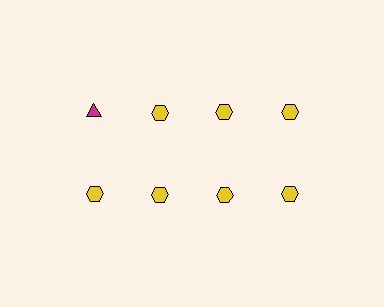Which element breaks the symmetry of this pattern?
The magenta triangle in the top row, leftmost column breaks the symmetry. All other shapes are yellow hexagons.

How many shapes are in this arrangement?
There are 8 shapes arranged in a grid pattern.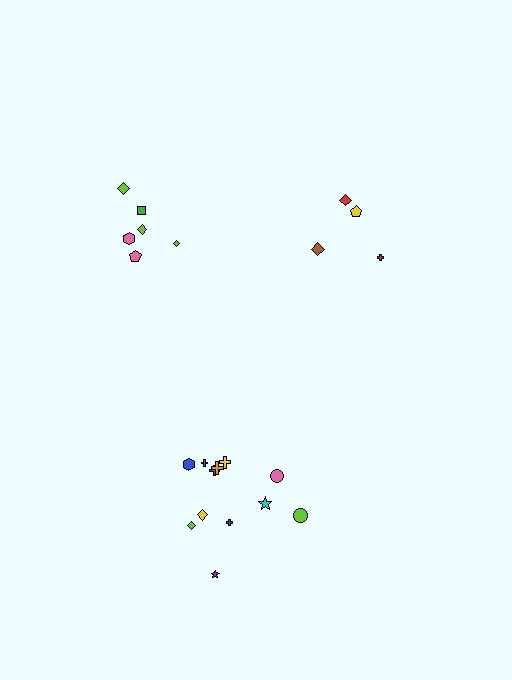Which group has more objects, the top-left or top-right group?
The top-left group.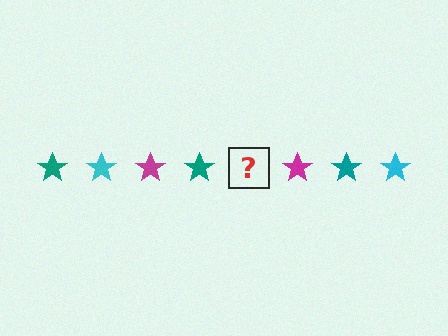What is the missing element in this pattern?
The missing element is a cyan star.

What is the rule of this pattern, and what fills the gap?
The rule is that the pattern cycles through teal, cyan, magenta stars. The gap should be filled with a cyan star.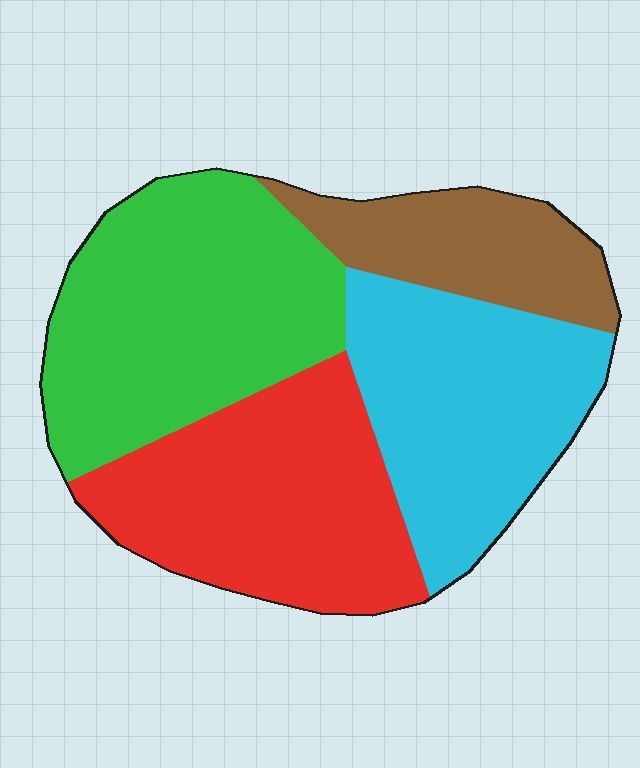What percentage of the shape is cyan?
Cyan covers around 25% of the shape.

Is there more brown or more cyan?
Cyan.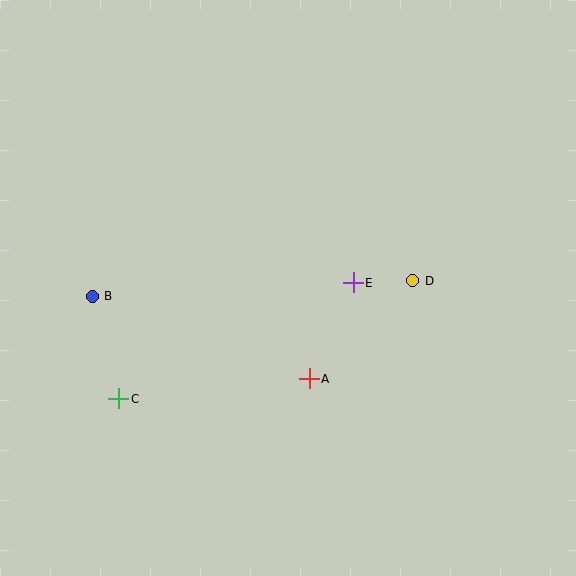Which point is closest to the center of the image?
Point E at (353, 283) is closest to the center.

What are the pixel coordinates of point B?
Point B is at (92, 296).